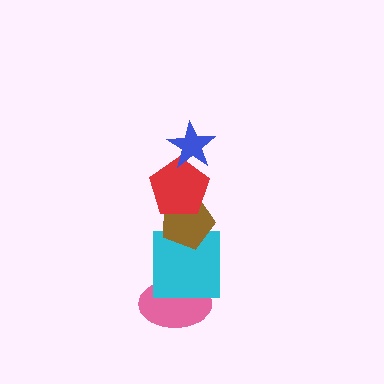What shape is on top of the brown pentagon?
The red pentagon is on top of the brown pentagon.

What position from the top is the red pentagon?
The red pentagon is 2nd from the top.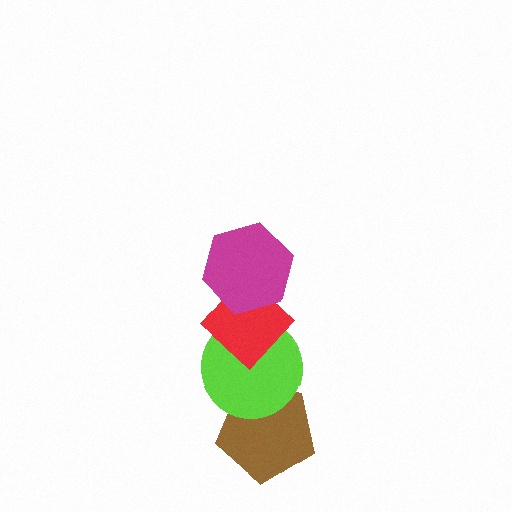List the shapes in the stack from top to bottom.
From top to bottom: the magenta hexagon, the red diamond, the lime circle, the brown pentagon.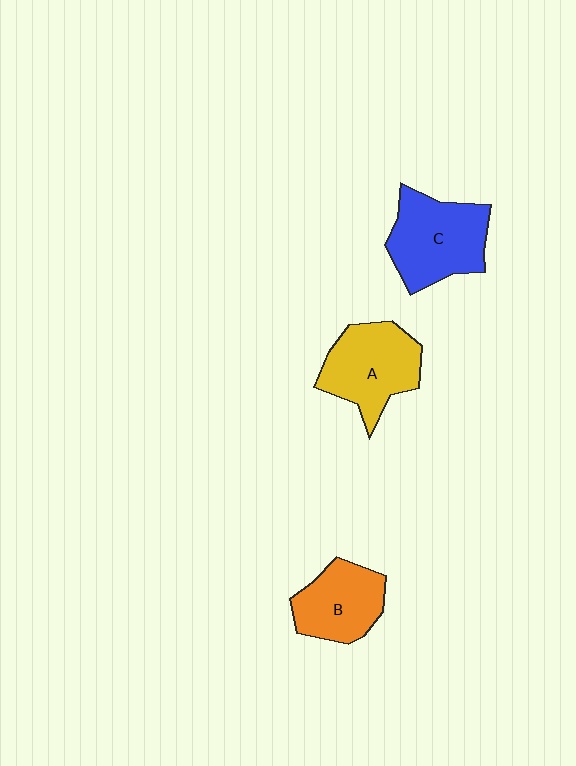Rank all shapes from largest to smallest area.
From largest to smallest: C (blue), A (yellow), B (orange).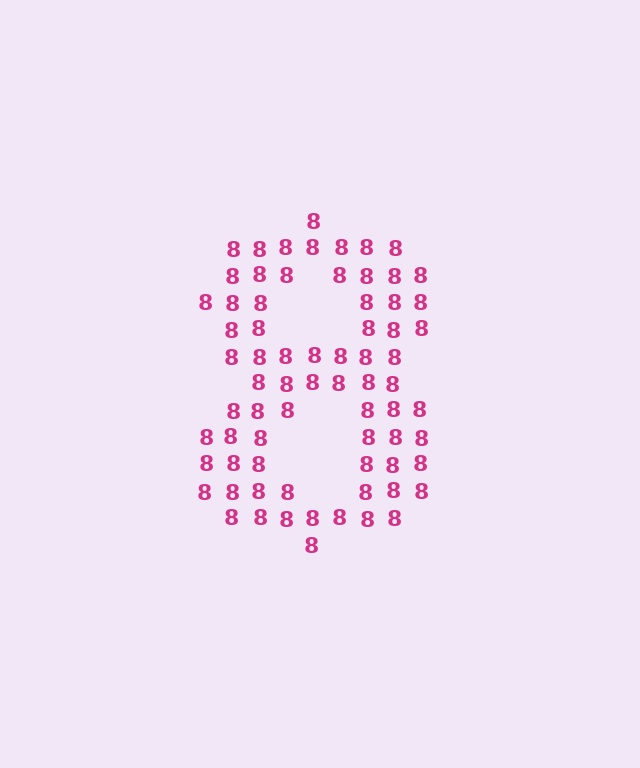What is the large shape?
The large shape is the digit 8.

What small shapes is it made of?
It is made of small digit 8's.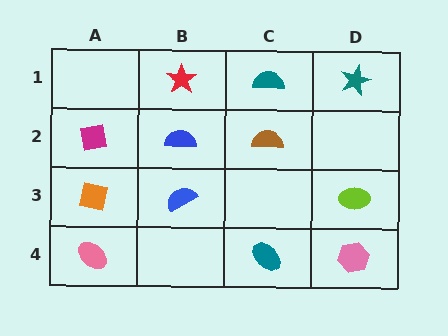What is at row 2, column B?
A blue semicircle.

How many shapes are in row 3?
3 shapes.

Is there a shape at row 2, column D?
No, that cell is empty.